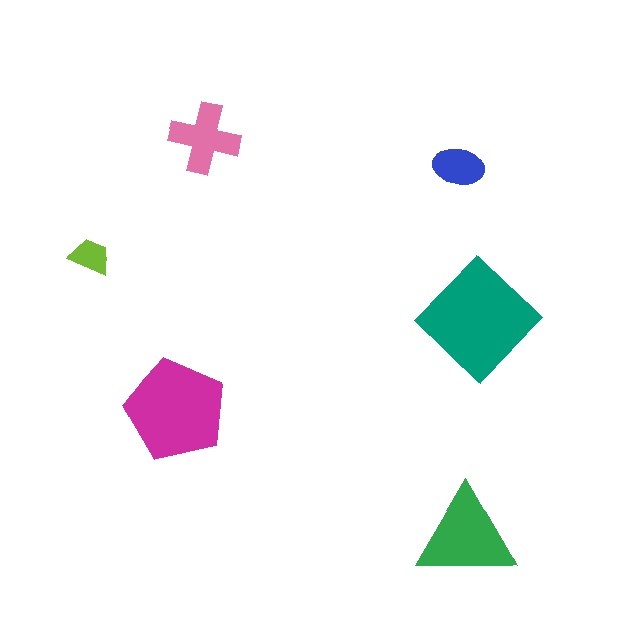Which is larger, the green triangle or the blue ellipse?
The green triangle.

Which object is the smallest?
The lime trapezoid.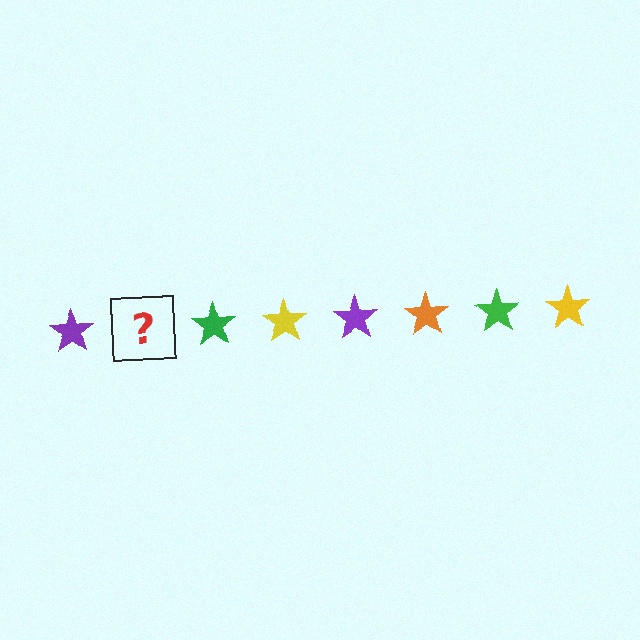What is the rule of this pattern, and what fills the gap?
The rule is that the pattern cycles through purple, orange, green, yellow stars. The gap should be filled with an orange star.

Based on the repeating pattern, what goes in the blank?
The blank should be an orange star.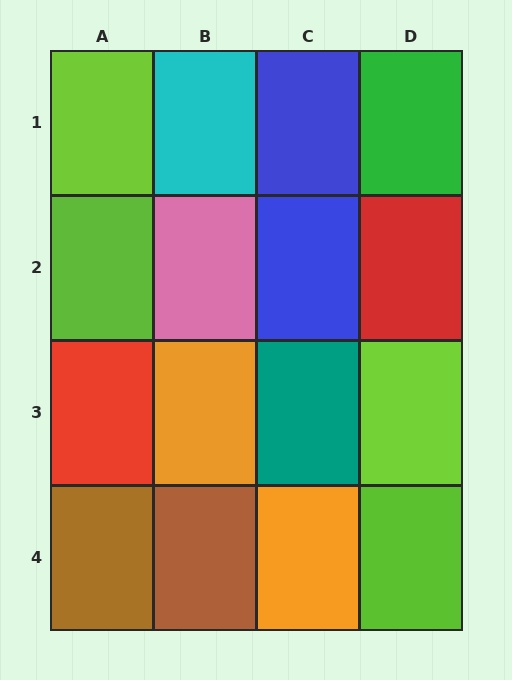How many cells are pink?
1 cell is pink.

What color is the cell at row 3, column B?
Orange.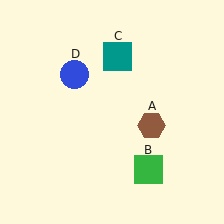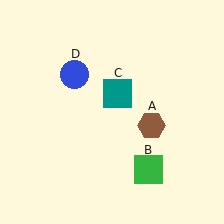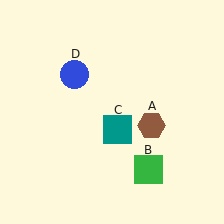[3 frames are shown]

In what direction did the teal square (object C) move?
The teal square (object C) moved down.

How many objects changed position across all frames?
1 object changed position: teal square (object C).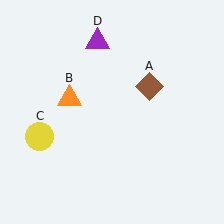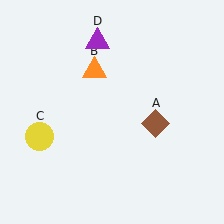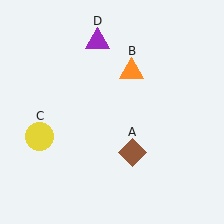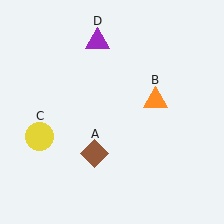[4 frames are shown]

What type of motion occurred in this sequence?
The brown diamond (object A), orange triangle (object B) rotated clockwise around the center of the scene.